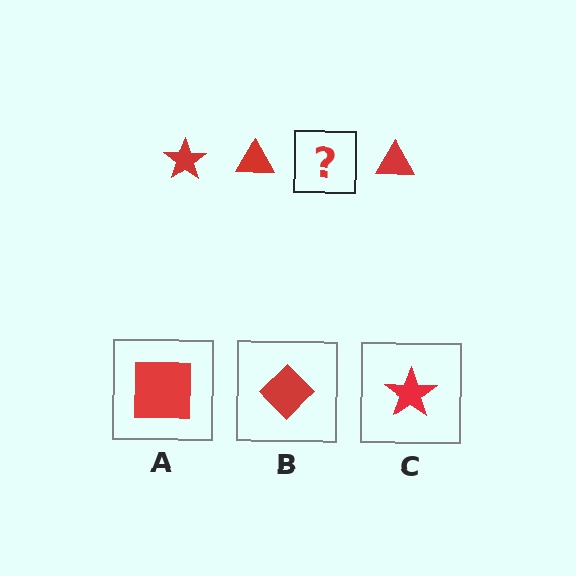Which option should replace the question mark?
Option C.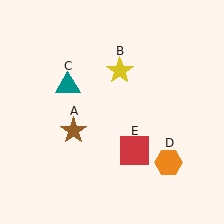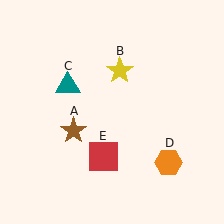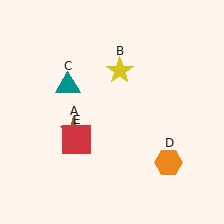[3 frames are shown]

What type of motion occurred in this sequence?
The red square (object E) rotated clockwise around the center of the scene.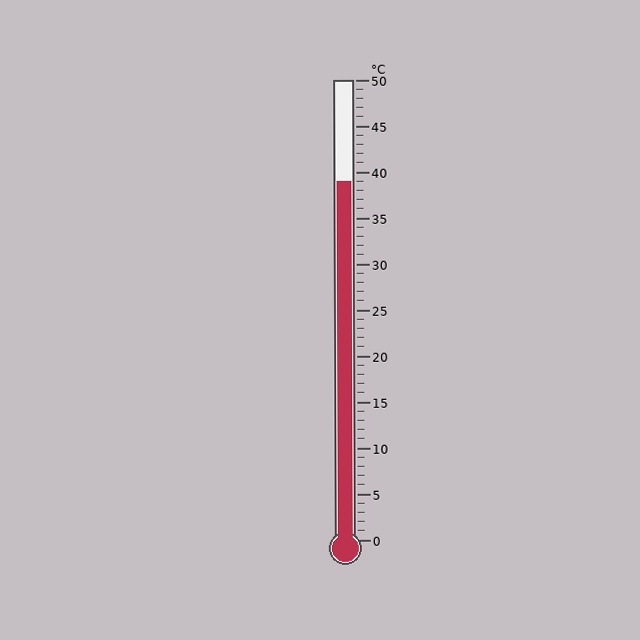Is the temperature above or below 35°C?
The temperature is above 35°C.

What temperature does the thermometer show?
The thermometer shows approximately 39°C.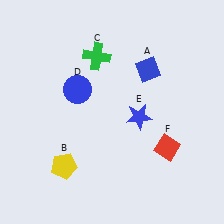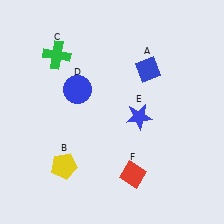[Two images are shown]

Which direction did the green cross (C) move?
The green cross (C) moved left.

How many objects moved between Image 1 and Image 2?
2 objects moved between the two images.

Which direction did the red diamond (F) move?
The red diamond (F) moved left.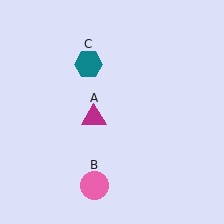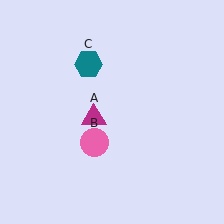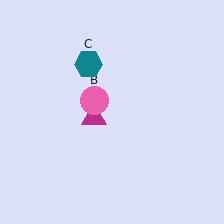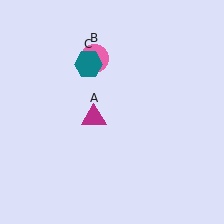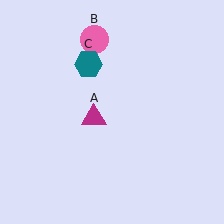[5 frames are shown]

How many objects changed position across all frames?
1 object changed position: pink circle (object B).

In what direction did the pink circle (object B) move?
The pink circle (object B) moved up.